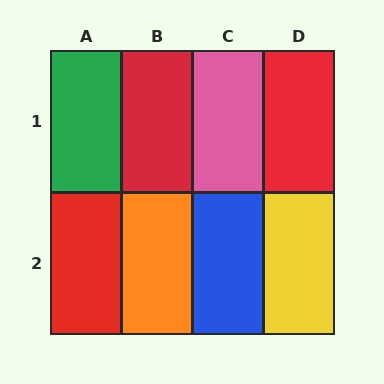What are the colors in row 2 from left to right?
Red, orange, blue, yellow.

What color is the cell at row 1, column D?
Red.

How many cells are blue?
1 cell is blue.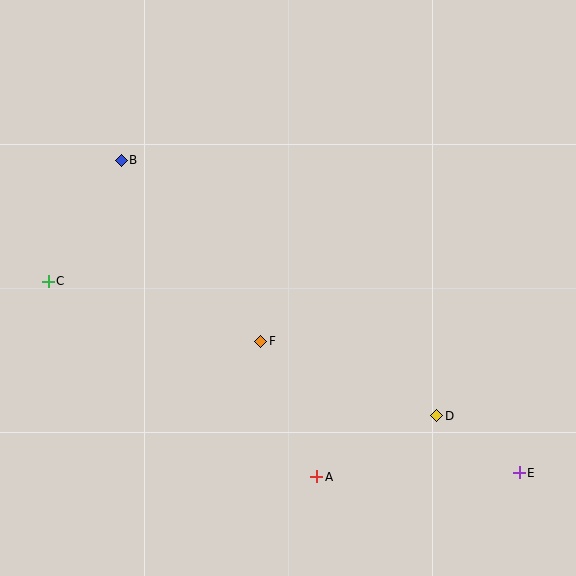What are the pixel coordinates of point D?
Point D is at (437, 416).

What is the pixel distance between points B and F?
The distance between B and F is 229 pixels.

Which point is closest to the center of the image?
Point F at (261, 341) is closest to the center.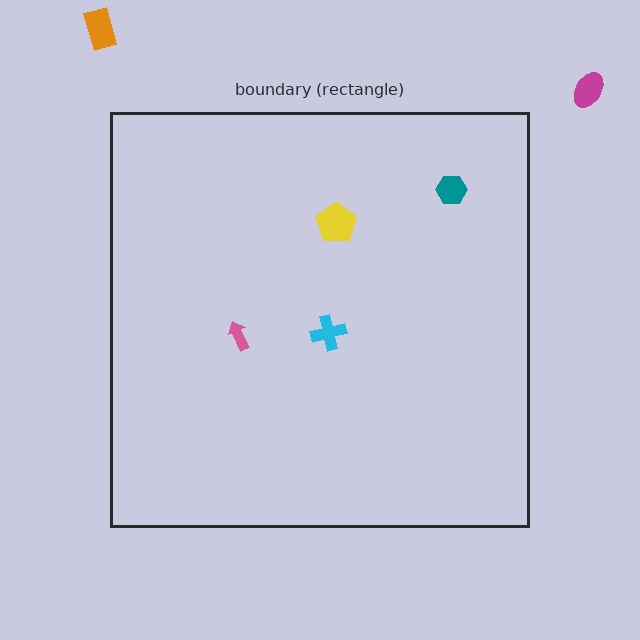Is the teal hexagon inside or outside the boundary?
Inside.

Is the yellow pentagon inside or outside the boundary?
Inside.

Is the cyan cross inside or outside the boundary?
Inside.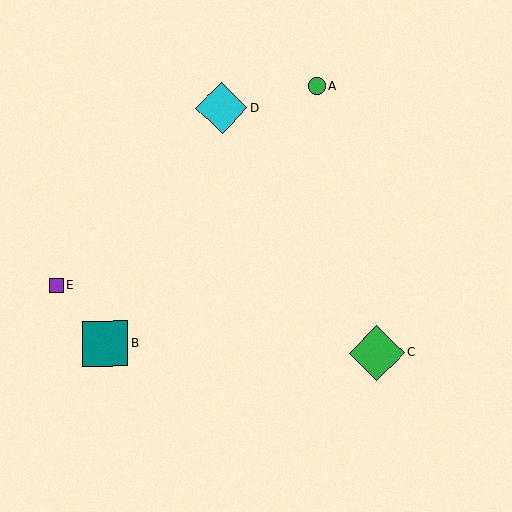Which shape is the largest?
The green diamond (labeled C) is the largest.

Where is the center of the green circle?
The center of the green circle is at (317, 86).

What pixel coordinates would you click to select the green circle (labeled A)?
Click at (317, 86) to select the green circle A.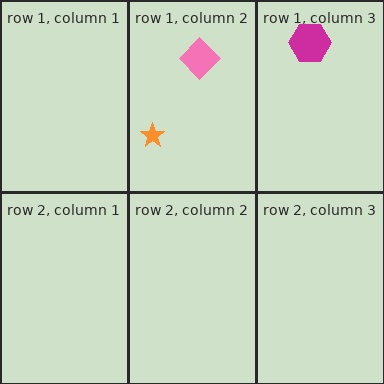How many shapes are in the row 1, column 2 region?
2.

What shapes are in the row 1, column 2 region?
The orange star, the pink diamond.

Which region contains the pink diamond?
The row 1, column 2 region.